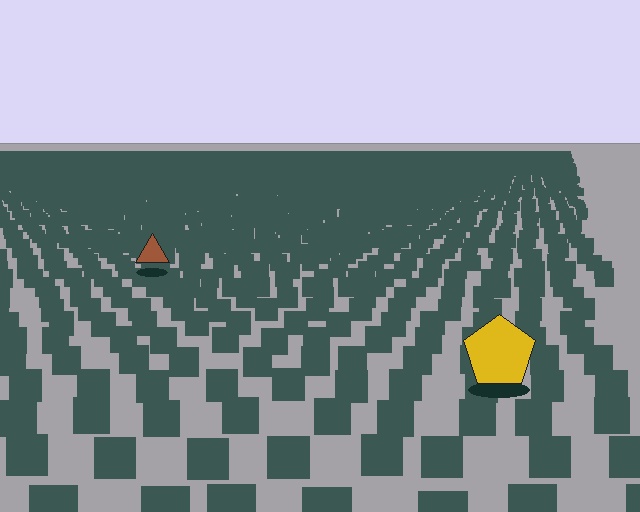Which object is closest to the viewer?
The yellow pentagon is closest. The texture marks near it are larger and more spread out.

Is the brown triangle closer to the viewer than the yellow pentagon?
No. The yellow pentagon is closer — you can tell from the texture gradient: the ground texture is coarser near it.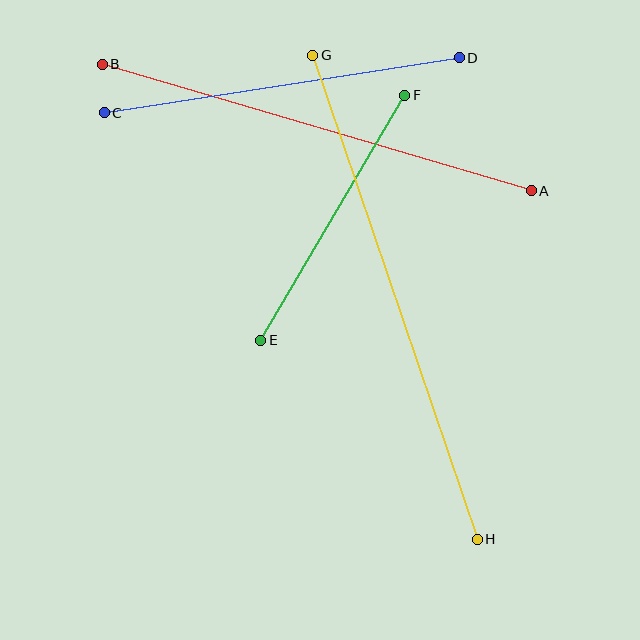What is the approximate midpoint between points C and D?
The midpoint is at approximately (282, 85) pixels.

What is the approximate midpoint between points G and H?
The midpoint is at approximately (395, 297) pixels.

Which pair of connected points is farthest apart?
Points G and H are farthest apart.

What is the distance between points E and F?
The distance is approximately 284 pixels.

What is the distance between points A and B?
The distance is approximately 447 pixels.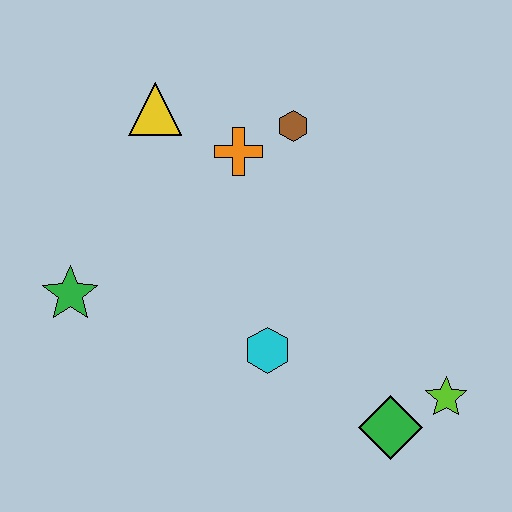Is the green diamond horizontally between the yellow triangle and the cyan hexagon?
No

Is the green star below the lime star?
No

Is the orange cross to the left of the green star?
No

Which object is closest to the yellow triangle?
The orange cross is closest to the yellow triangle.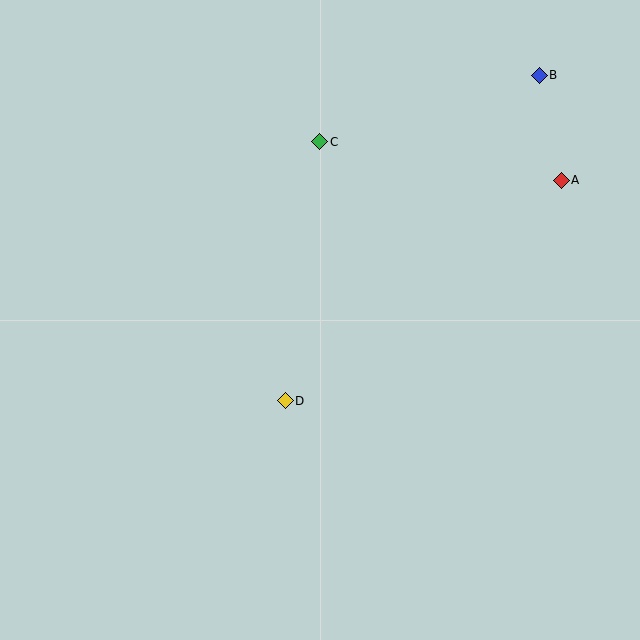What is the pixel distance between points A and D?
The distance between A and D is 353 pixels.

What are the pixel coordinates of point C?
Point C is at (320, 142).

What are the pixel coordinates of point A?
Point A is at (561, 180).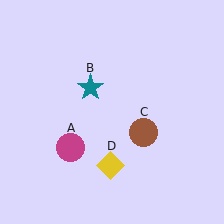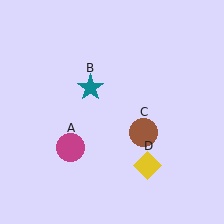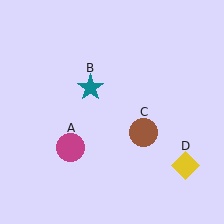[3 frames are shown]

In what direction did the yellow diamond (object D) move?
The yellow diamond (object D) moved right.